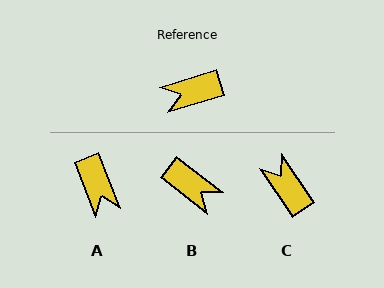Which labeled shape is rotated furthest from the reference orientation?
B, about 125 degrees away.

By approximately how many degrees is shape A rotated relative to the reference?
Approximately 95 degrees counter-clockwise.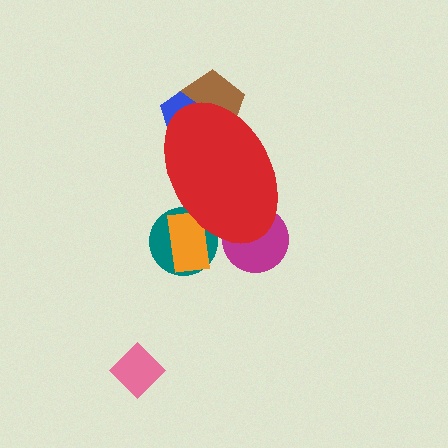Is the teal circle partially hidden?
Yes, the teal circle is partially hidden behind the red ellipse.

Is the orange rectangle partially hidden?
Yes, the orange rectangle is partially hidden behind the red ellipse.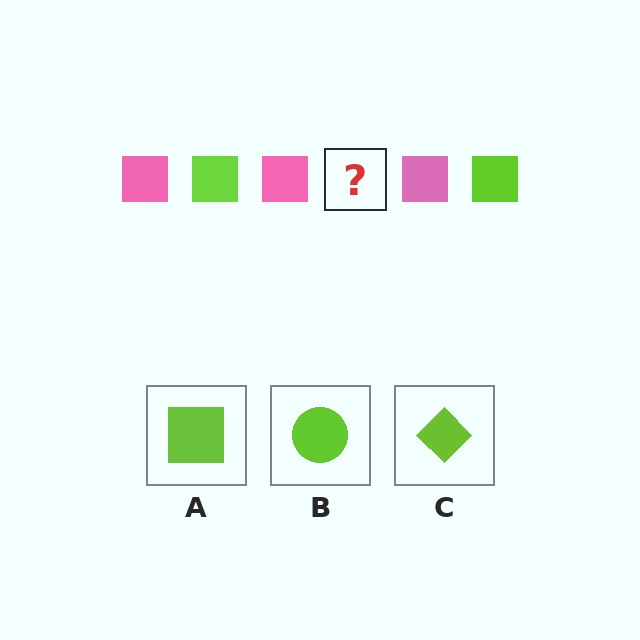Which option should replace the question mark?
Option A.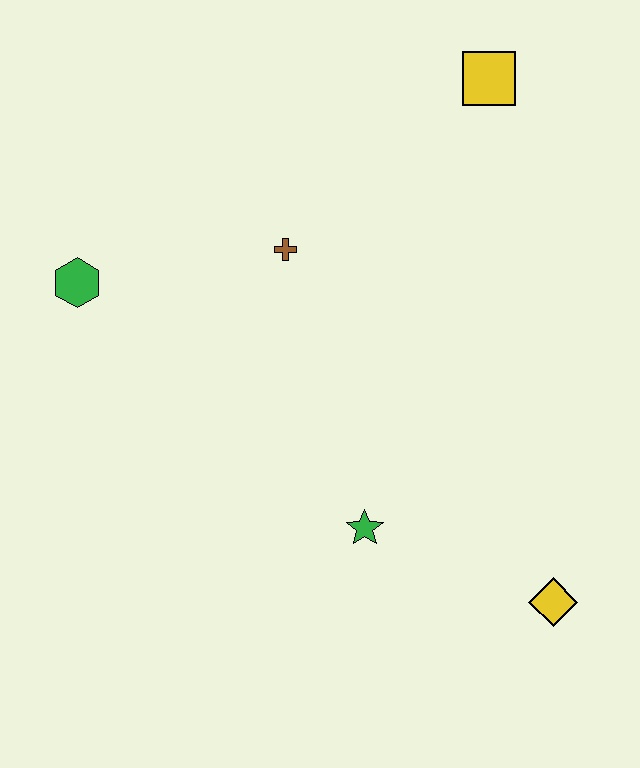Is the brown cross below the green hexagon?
No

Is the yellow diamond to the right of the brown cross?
Yes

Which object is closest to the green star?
The yellow diamond is closest to the green star.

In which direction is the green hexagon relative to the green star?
The green hexagon is to the left of the green star.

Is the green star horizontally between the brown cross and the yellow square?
Yes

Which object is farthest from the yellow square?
The yellow diamond is farthest from the yellow square.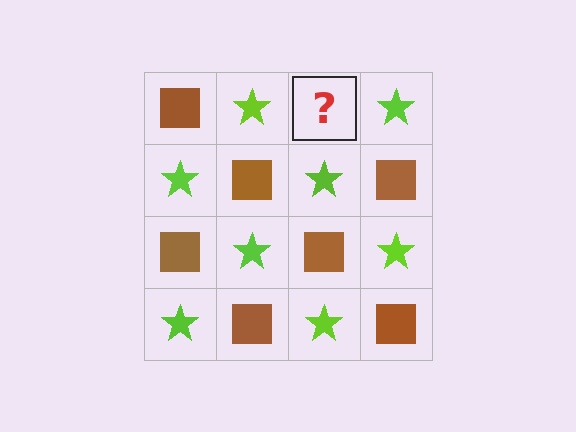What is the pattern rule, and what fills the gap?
The rule is that it alternates brown square and lime star in a checkerboard pattern. The gap should be filled with a brown square.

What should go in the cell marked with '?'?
The missing cell should contain a brown square.